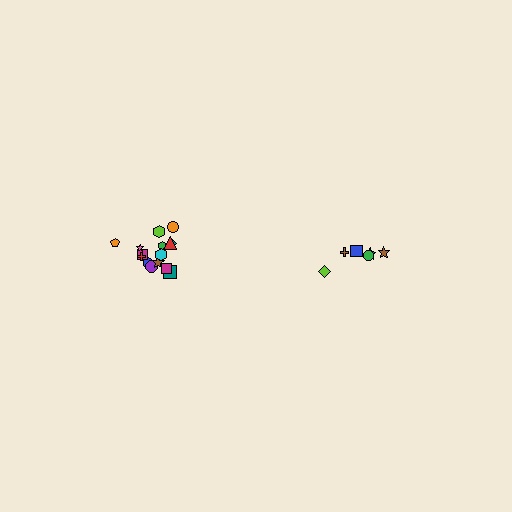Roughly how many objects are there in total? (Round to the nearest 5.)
Roughly 20 objects in total.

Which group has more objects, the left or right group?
The left group.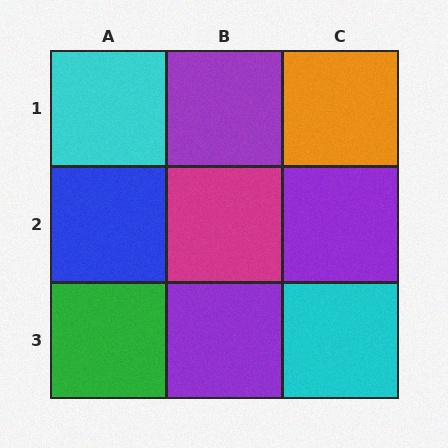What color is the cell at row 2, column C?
Purple.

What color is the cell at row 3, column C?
Cyan.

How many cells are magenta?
1 cell is magenta.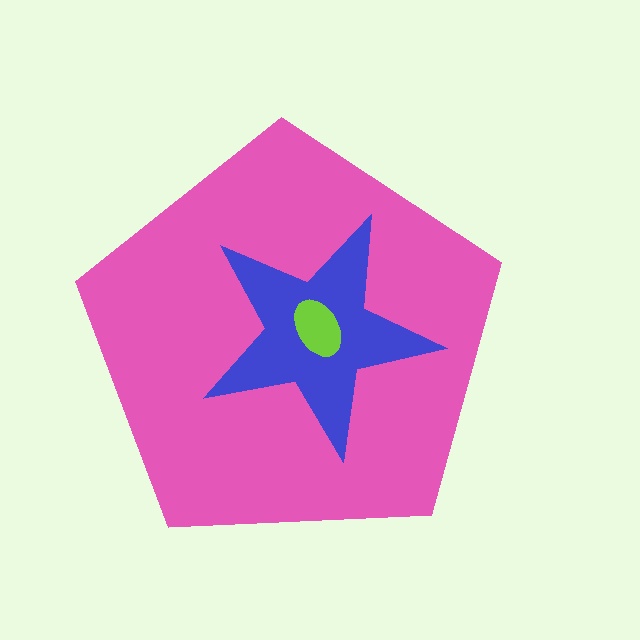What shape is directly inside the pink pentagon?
The blue star.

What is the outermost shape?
The pink pentagon.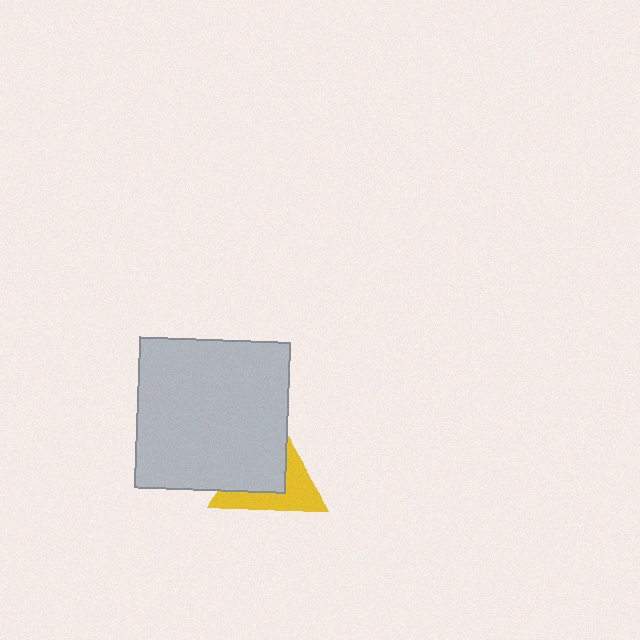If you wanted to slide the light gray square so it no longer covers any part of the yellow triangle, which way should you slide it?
Slide it toward the upper-left — that is the most direct way to separate the two shapes.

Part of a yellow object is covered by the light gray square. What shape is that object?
It is a triangle.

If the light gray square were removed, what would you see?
You would see the complete yellow triangle.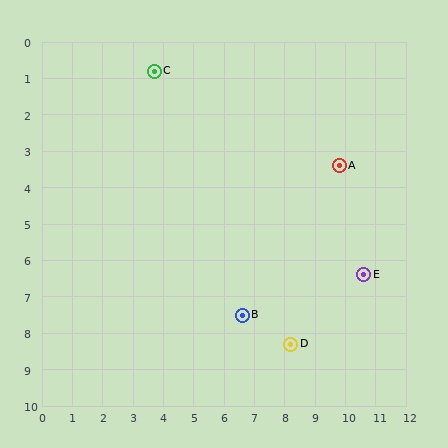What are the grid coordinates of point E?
Point E is at approximately (10.6, 6.4).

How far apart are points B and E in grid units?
Points B and E are about 4.1 grid units apart.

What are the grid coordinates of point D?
Point D is at approximately (8.2, 8.3).